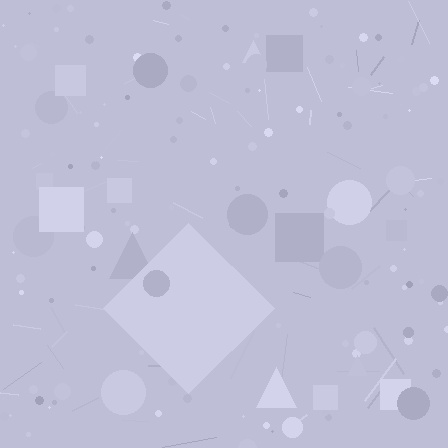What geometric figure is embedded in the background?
A diamond is embedded in the background.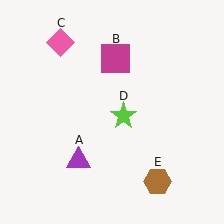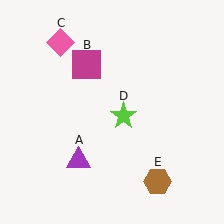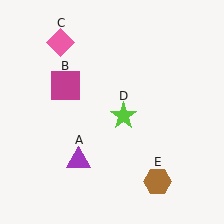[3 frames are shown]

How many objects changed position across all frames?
1 object changed position: magenta square (object B).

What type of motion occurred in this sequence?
The magenta square (object B) rotated counterclockwise around the center of the scene.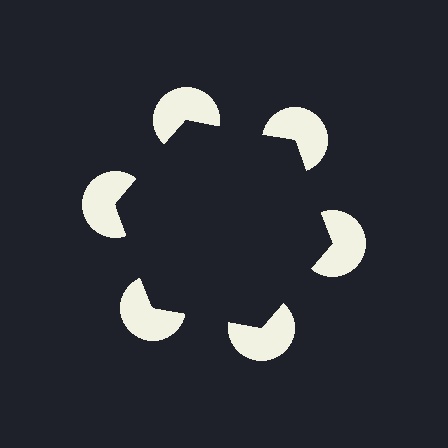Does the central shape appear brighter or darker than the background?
It typically appears slightly darker than the background, even though no actual brightness change is drawn.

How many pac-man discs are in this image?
There are 6 — one at each vertex of the illusory hexagon.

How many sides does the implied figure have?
6 sides.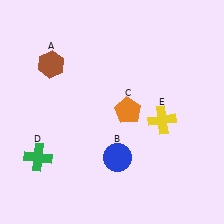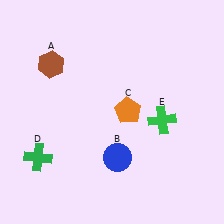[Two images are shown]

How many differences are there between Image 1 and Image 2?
There is 1 difference between the two images.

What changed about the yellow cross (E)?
In Image 1, E is yellow. In Image 2, it changed to green.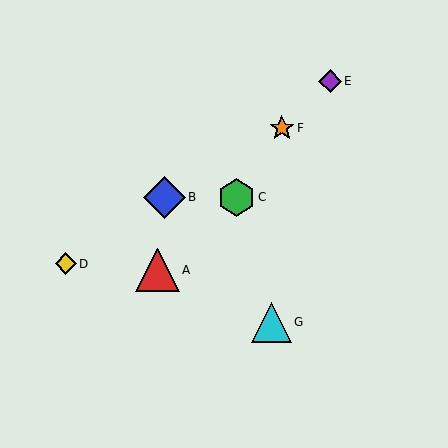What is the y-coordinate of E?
Object E is at y≈81.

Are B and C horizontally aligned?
Yes, both are at y≈197.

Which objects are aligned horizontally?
Objects B, C are aligned horizontally.